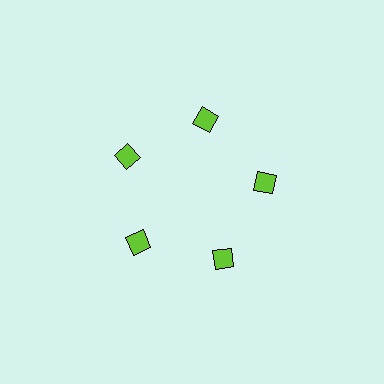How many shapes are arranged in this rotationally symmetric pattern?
There are 5 shapes, arranged in 5 groups of 1.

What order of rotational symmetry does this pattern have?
This pattern has 5-fold rotational symmetry.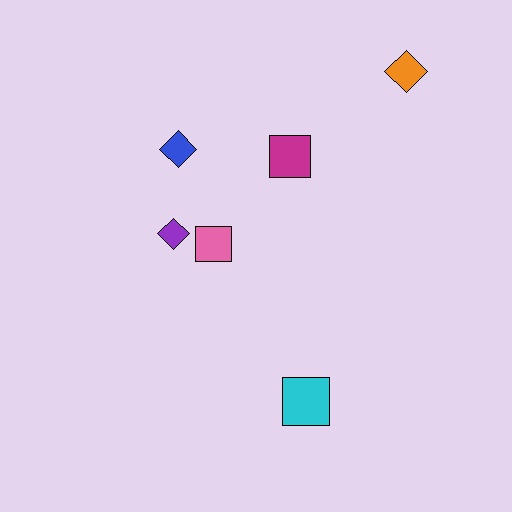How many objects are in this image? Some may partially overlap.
There are 6 objects.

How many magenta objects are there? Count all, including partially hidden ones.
There is 1 magenta object.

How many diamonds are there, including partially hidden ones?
There are 3 diamonds.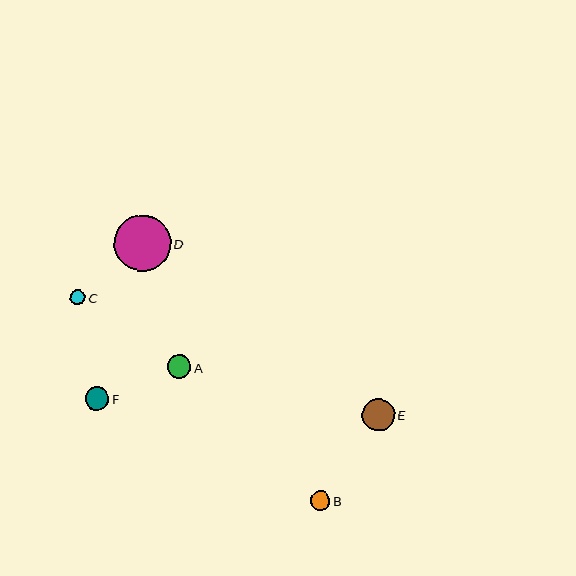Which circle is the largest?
Circle D is the largest with a size of approximately 56 pixels.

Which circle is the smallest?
Circle C is the smallest with a size of approximately 16 pixels.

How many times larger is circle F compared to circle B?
Circle F is approximately 1.2 times the size of circle B.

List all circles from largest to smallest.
From largest to smallest: D, E, F, A, B, C.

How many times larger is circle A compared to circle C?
Circle A is approximately 1.5 times the size of circle C.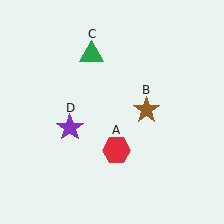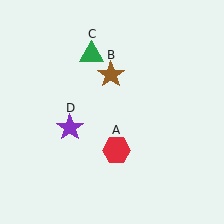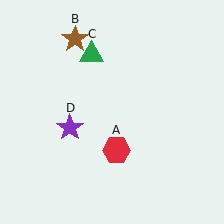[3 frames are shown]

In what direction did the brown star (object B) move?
The brown star (object B) moved up and to the left.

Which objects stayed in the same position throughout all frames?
Red hexagon (object A) and green triangle (object C) and purple star (object D) remained stationary.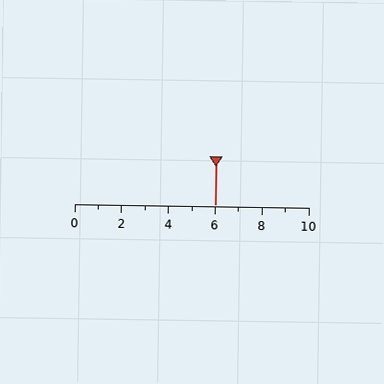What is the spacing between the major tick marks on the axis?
The major ticks are spaced 2 apart.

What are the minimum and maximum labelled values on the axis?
The axis runs from 0 to 10.